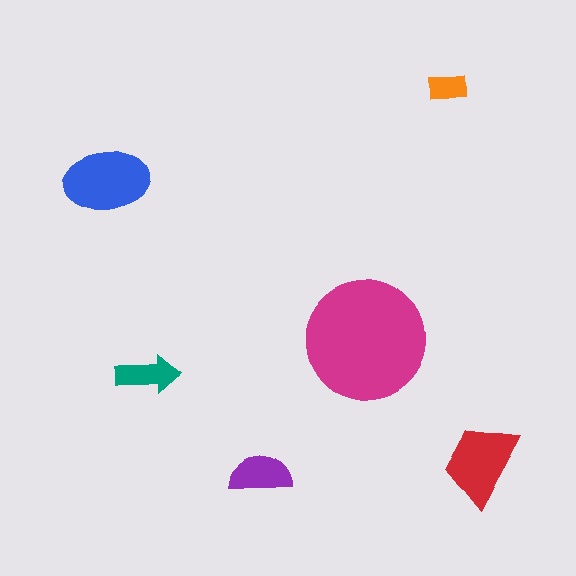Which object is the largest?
The magenta circle.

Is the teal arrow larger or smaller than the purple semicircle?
Smaller.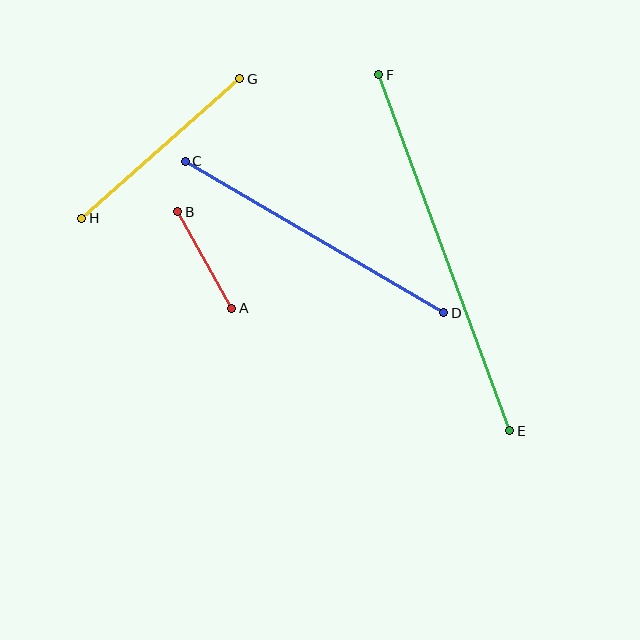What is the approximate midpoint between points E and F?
The midpoint is at approximately (444, 253) pixels.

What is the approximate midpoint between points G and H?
The midpoint is at approximately (161, 149) pixels.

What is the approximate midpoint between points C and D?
The midpoint is at approximately (314, 237) pixels.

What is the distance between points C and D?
The distance is approximately 300 pixels.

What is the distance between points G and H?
The distance is approximately 210 pixels.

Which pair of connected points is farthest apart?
Points E and F are farthest apart.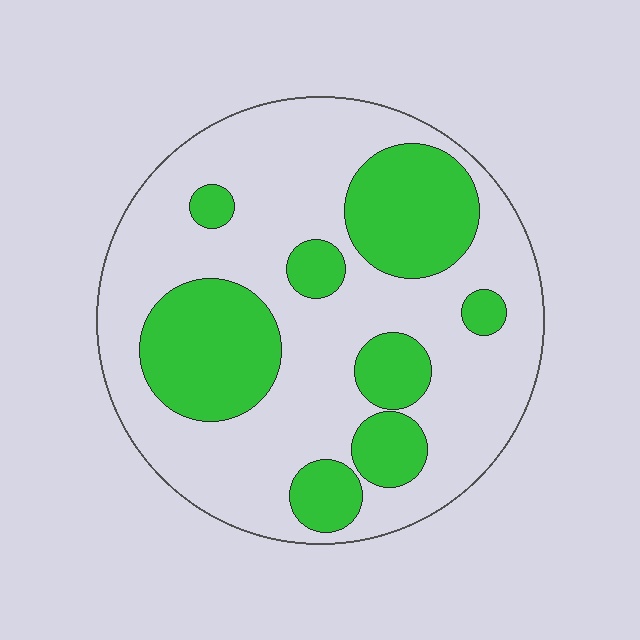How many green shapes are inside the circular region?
8.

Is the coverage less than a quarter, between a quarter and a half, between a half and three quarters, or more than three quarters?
Between a quarter and a half.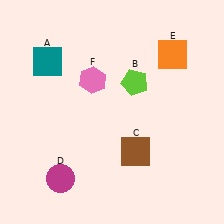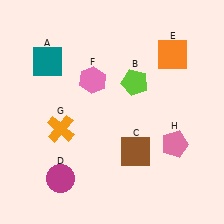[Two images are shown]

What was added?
An orange cross (G), a pink pentagon (H) were added in Image 2.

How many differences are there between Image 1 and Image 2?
There are 2 differences between the two images.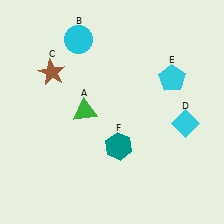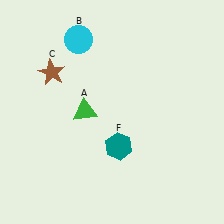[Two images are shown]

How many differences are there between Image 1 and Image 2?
There are 2 differences between the two images.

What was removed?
The cyan pentagon (E), the cyan diamond (D) were removed in Image 2.